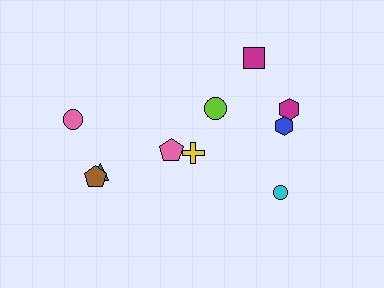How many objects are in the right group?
There are 6 objects.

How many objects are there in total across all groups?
There are 10 objects.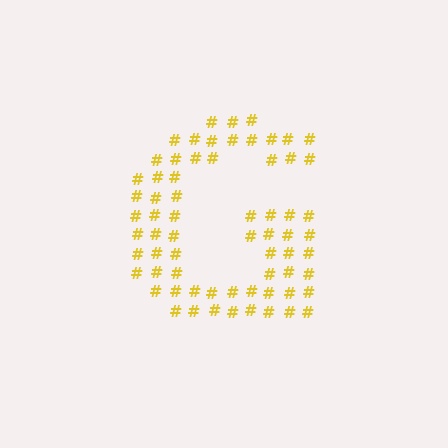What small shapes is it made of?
It is made of small hash symbols.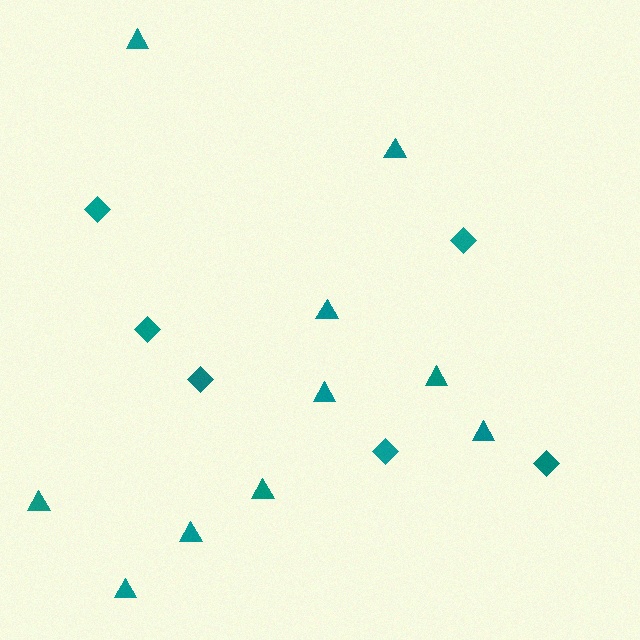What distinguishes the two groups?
There are 2 groups: one group of diamonds (6) and one group of triangles (10).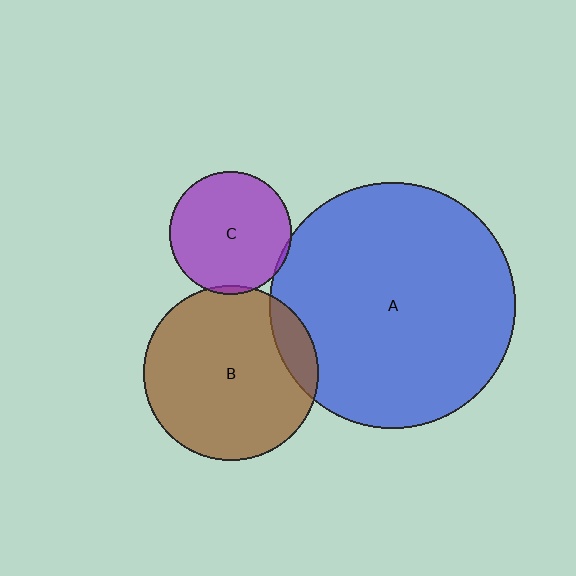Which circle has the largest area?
Circle A (blue).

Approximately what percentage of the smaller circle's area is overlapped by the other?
Approximately 5%.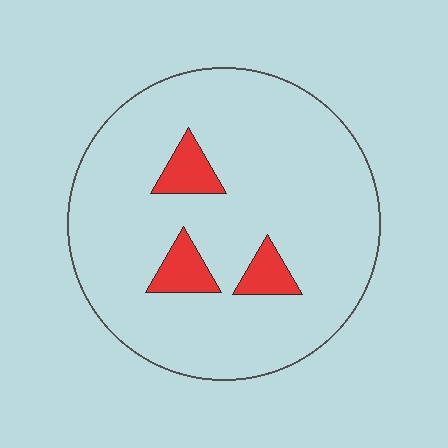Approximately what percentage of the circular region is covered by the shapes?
Approximately 10%.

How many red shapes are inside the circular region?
3.